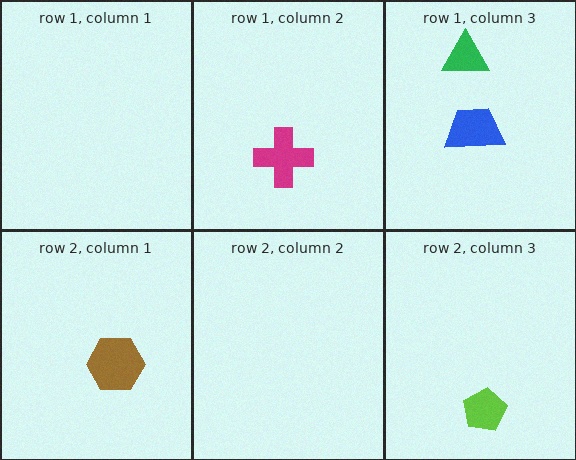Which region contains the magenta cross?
The row 1, column 2 region.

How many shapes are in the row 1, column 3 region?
2.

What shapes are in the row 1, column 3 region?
The green triangle, the blue trapezoid.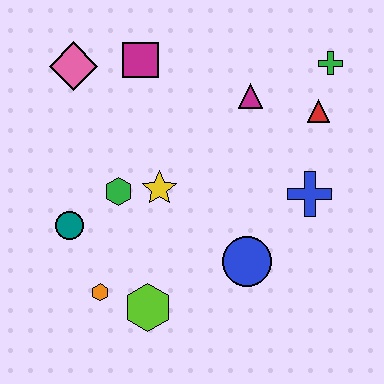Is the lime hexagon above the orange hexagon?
No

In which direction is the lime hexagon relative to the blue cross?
The lime hexagon is to the left of the blue cross.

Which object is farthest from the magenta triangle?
The orange hexagon is farthest from the magenta triangle.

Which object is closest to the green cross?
The red triangle is closest to the green cross.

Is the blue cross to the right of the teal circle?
Yes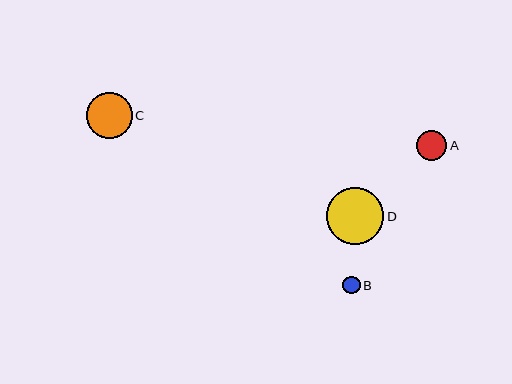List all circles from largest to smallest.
From largest to smallest: D, C, A, B.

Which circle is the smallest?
Circle B is the smallest with a size of approximately 17 pixels.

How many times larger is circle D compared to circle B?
Circle D is approximately 3.3 times the size of circle B.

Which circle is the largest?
Circle D is the largest with a size of approximately 57 pixels.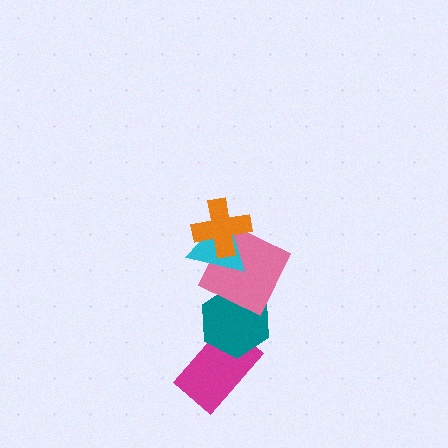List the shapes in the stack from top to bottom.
From top to bottom: the orange cross, the cyan triangle, the pink square, the teal hexagon, the magenta rectangle.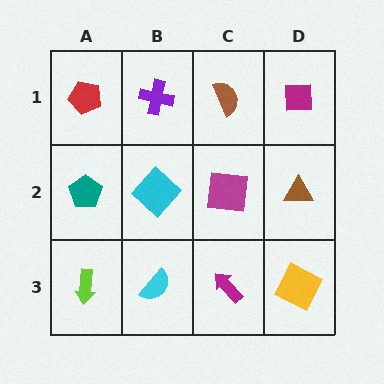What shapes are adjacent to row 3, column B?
A cyan diamond (row 2, column B), a lime arrow (row 3, column A), a magenta arrow (row 3, column C).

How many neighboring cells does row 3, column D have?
2.